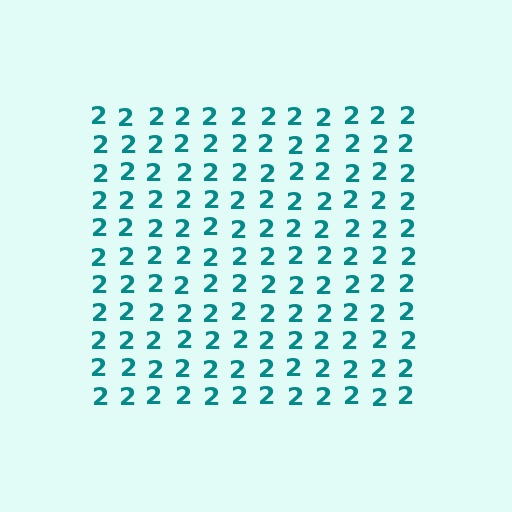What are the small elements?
The small elements are digit 2's.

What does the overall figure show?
The overall figure shows a square.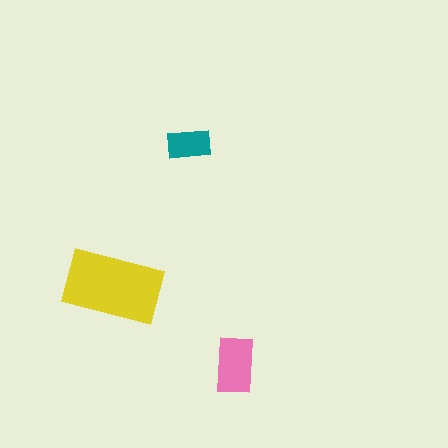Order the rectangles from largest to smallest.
the yellow one, the pink one, the teal one.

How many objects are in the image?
There are 3 objects in the image.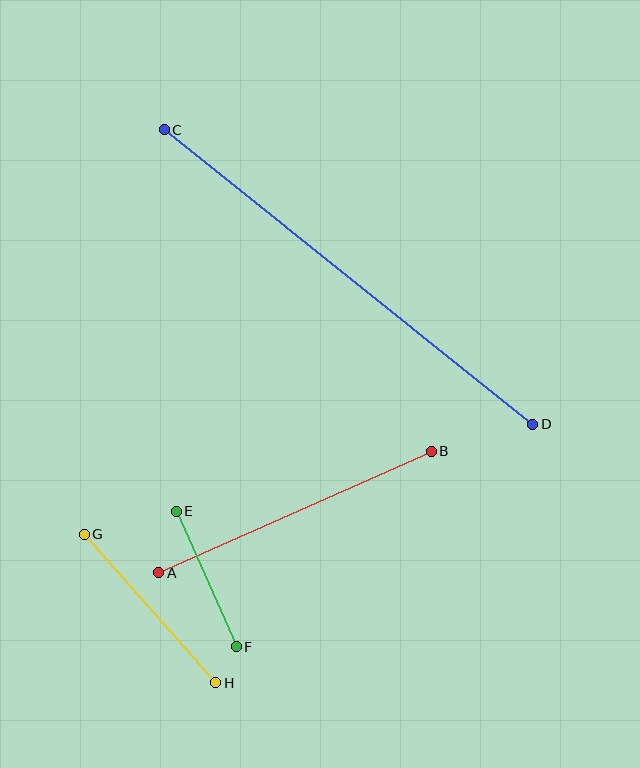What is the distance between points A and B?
The distance is approximately 298 pixels.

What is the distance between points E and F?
The distance is approximately 148 pixels.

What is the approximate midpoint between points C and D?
The midpoint is at approximately (349, 277) pixels.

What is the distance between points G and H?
The distance is approximately 198 pixels.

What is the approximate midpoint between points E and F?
The midpoint is at approximately (206, 579) pixels.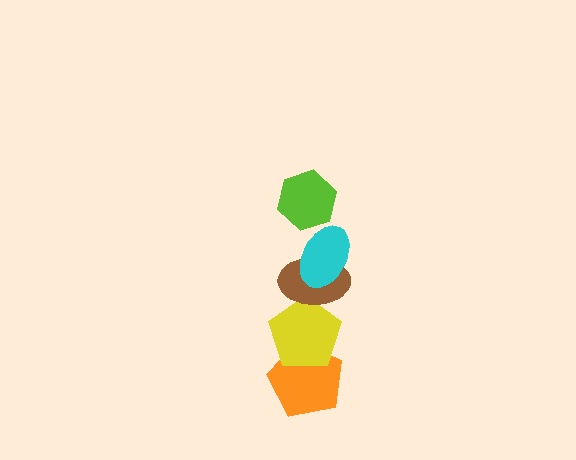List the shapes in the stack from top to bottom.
From top to bottom: the lime hexagon, the cyan ellipse, the brown ellipse, the yellow pentagon, the orange pentagon.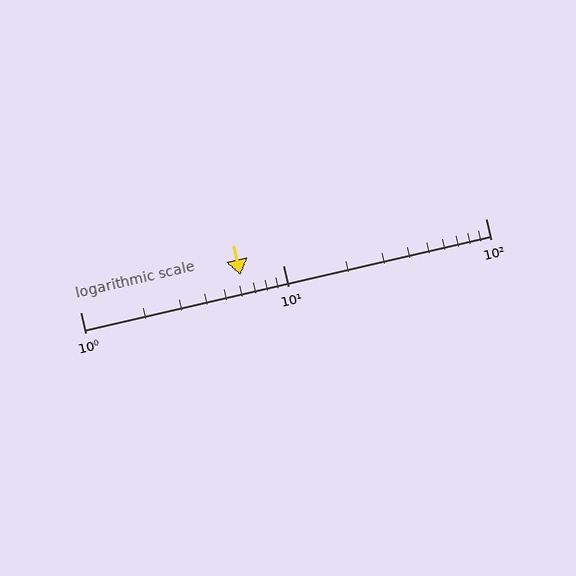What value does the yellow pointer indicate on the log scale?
The pointer indicates approximately 6.2.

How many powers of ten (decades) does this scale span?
The scale spans 2 decades, from 1 to 100.